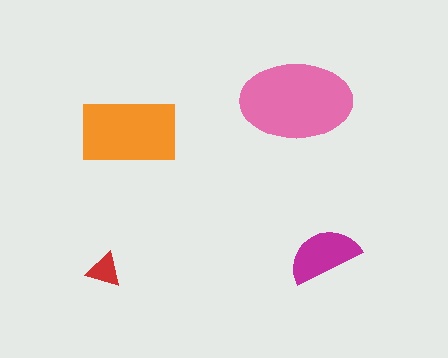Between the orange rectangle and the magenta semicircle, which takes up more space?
The orange rectangle.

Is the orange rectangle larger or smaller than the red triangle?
Larger.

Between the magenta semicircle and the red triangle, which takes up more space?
The magenta semicircle.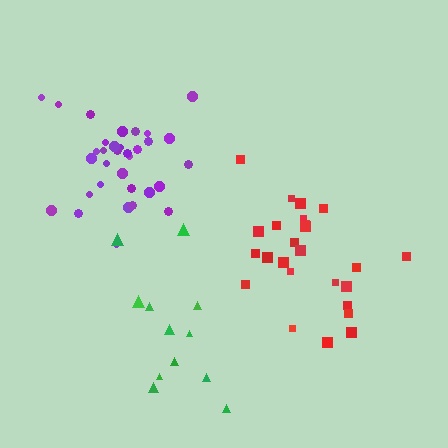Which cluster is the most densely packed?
Purple.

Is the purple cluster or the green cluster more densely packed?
Purple.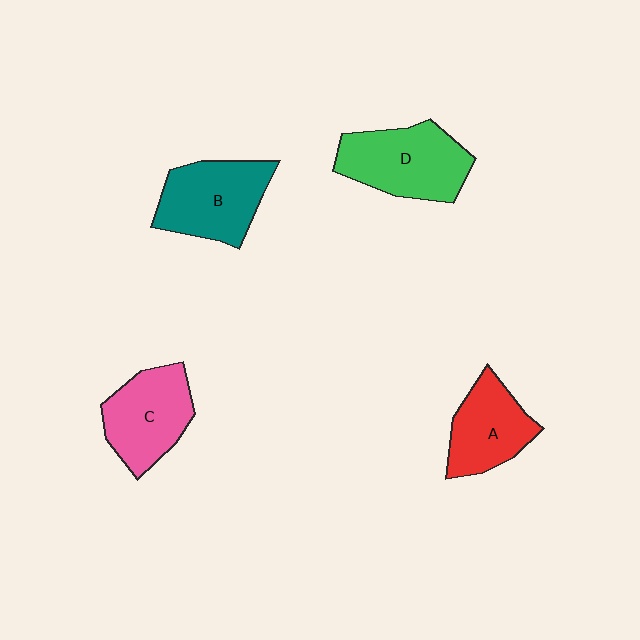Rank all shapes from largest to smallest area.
From largest to smallest: D (green), B (teal), C (pink), A (red).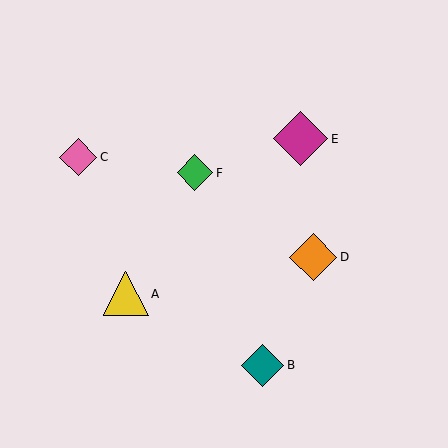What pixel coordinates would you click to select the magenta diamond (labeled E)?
Click at (301, 139) to select the magenta diamond E.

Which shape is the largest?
The magenta diamond (labeled E) is the largest.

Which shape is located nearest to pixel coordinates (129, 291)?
The yellow triangle (labeled A) at (126, 294) is nearest to that location.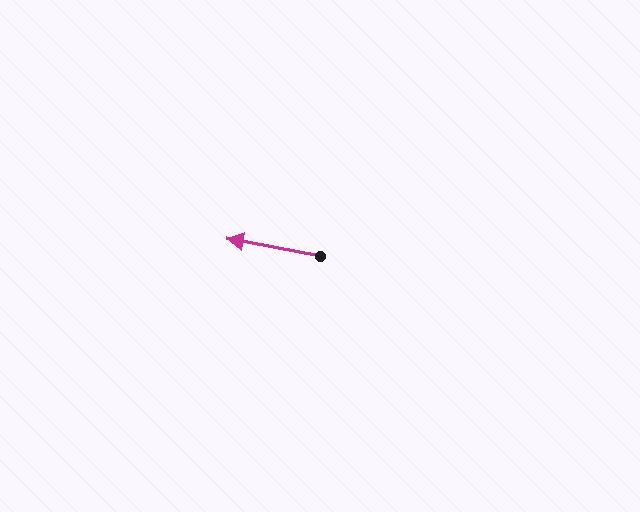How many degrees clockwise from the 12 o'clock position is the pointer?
Approximately 281 degrees.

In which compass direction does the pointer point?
West.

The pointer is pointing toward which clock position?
Roughly 9 o'clock.